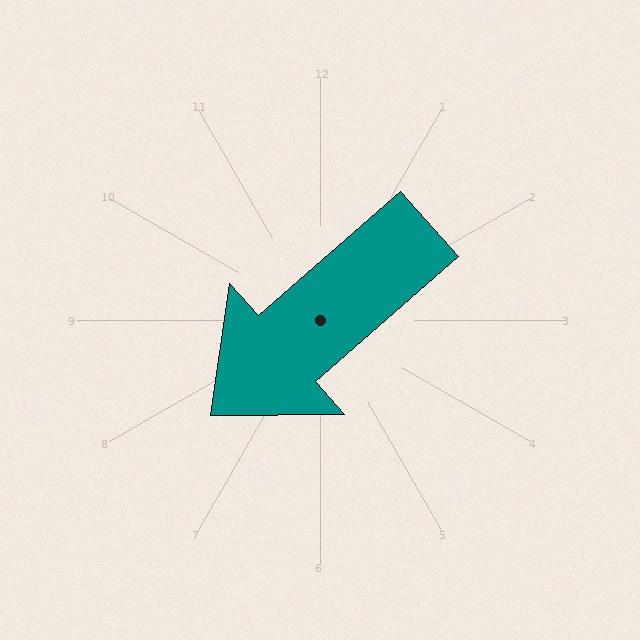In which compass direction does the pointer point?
Southwest.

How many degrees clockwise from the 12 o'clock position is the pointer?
Approximately 229 degrees.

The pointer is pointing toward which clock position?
Roughly 8 o'clock.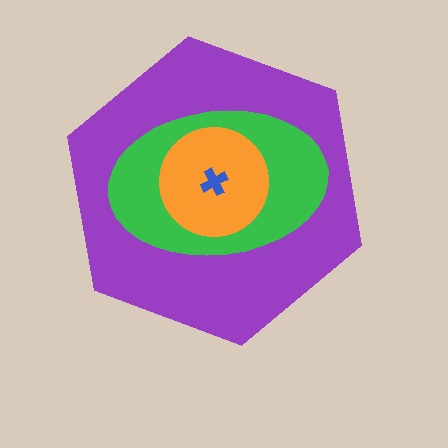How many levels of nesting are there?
4.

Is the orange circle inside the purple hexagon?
Yes.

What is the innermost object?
The blue cross.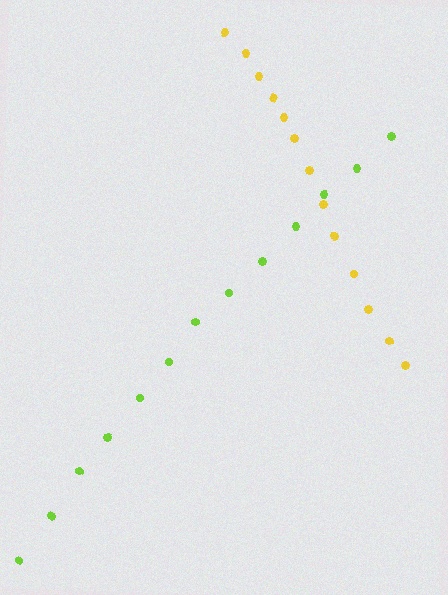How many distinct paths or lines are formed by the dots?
There are 2 distinct paths.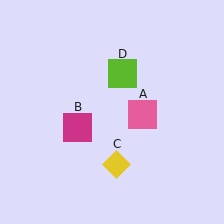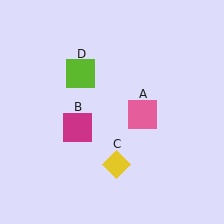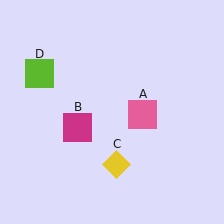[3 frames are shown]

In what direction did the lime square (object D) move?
The lime square (object D) moved left.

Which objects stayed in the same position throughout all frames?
Pink square (object A) and magenta square (object B) and yellow diamond (object C) remained stationary.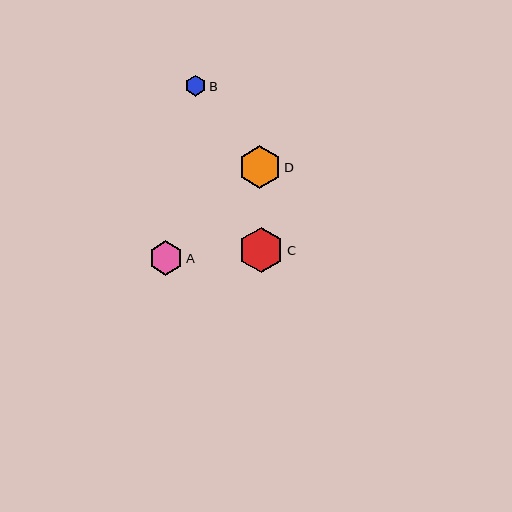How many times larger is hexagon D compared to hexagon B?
Hexagon D is approximately 2.0 times the size of hexagon B.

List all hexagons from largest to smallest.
From largest to smallest: C, D, A, B.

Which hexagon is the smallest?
Hexagon B is the smallest with a size of approximately 21 pixels.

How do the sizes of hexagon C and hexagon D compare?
Hexagon C and hexagon D are approximately the same size.